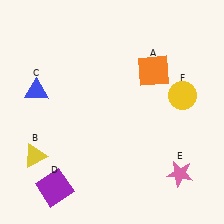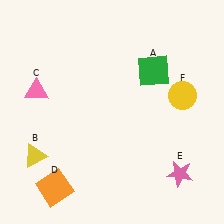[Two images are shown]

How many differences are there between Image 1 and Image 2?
There are 3 differences between the two images.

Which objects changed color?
A changed from orange to green. C changed from blue to pink. D changed from purple to orange.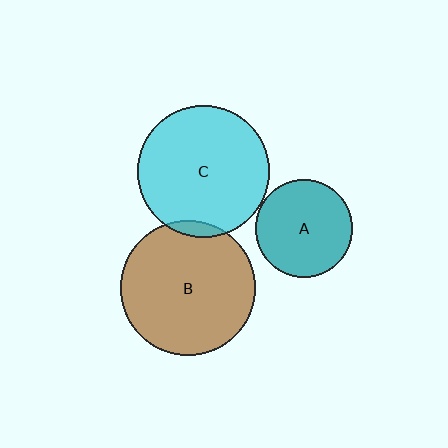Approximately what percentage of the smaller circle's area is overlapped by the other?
Approximately 5%.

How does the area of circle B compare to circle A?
Approximately 1.9 times.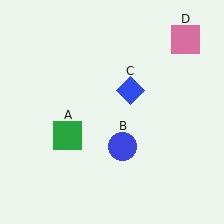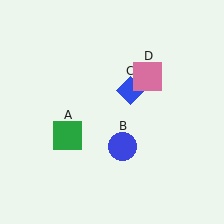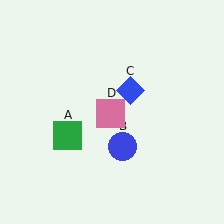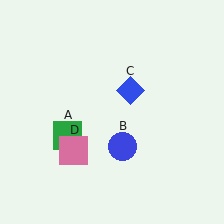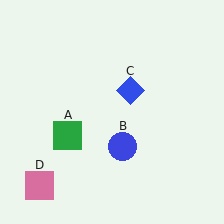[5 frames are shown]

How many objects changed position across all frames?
1 object changed position: pink square (object D).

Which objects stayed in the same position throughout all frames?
Green square (object A) and blue circle (object B) and blue diamond (object C) remained stationary.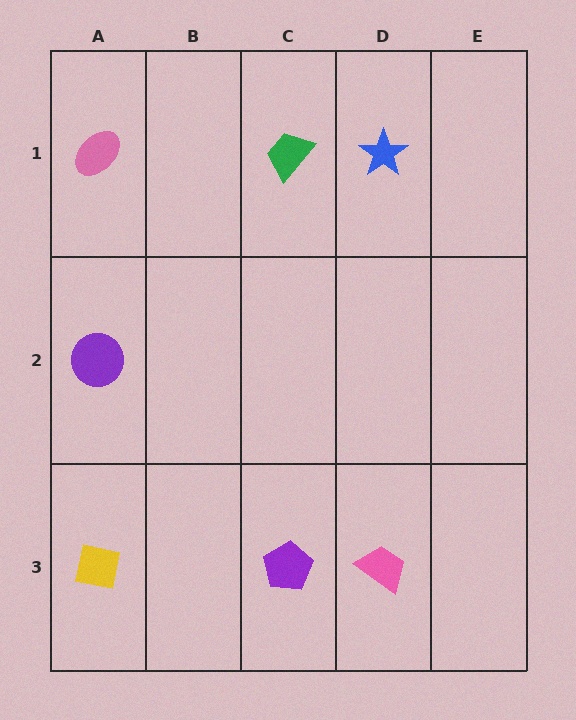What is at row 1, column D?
A blue star.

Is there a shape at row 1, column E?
No, that cell is empty.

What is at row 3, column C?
A purple pentagon.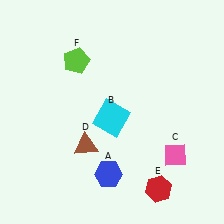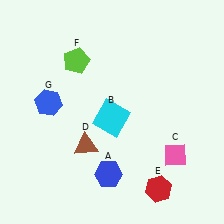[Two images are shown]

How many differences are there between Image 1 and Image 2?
There is 1 difference between the two images.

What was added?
A blue hexagon (G) was added in Image 2.